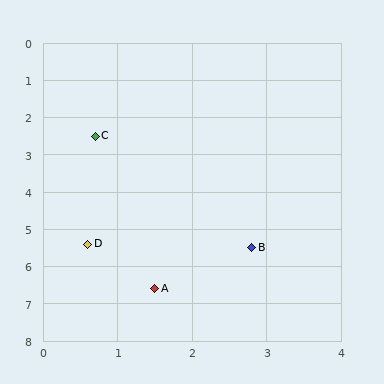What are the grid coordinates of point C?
Point C is at approximately (0.7, 2.5).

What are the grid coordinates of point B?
Point B is at approximately (2.8, 5.5).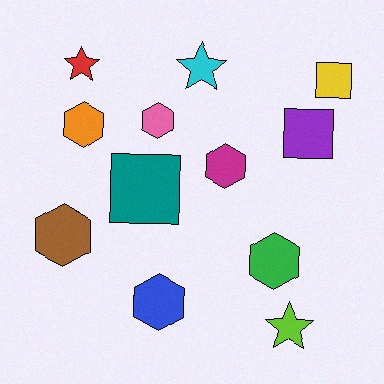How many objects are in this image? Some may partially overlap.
There are 12 objects.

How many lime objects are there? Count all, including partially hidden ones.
There is 1 lime object.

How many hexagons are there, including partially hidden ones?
There are 6 hexagons.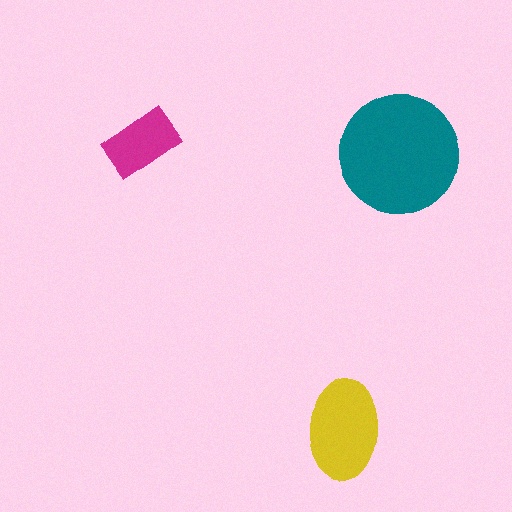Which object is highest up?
The magenta rectangle is topmost.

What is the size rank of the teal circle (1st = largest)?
1st.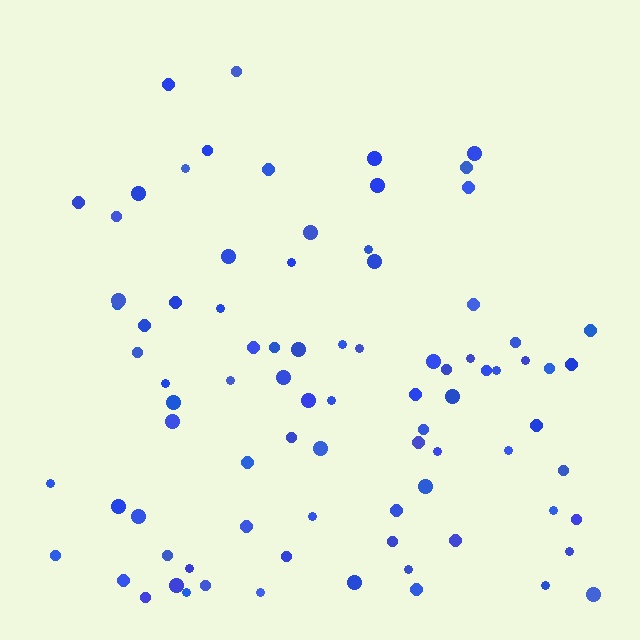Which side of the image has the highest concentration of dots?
The bottom.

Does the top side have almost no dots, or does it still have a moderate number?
Still a moderate number, just noticeably fewer than the bottom.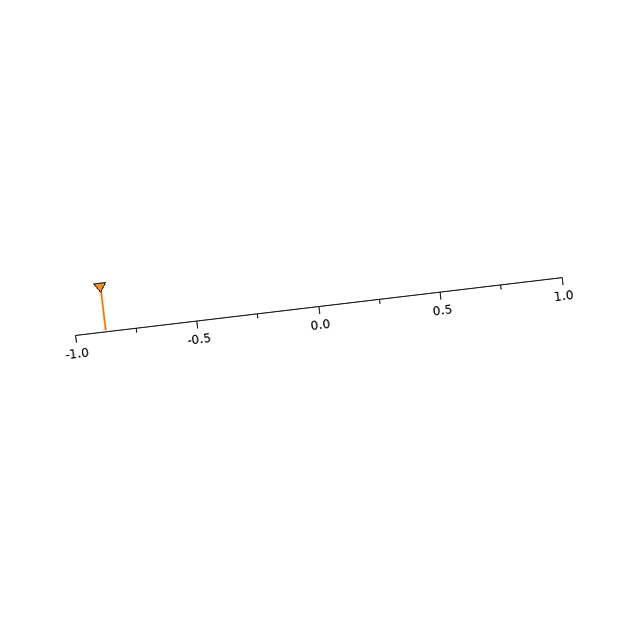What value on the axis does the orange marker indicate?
The marker indicates approximately -0.88.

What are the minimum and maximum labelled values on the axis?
The axis runs from -1.0 to 1.0.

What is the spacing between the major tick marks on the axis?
The major ticks are spaced 0.5 apart.